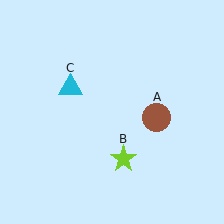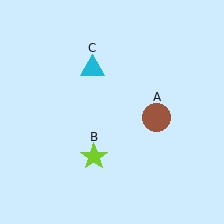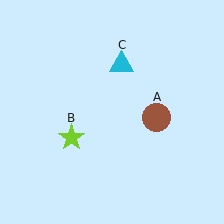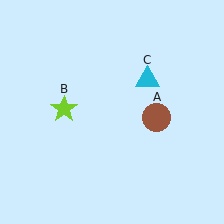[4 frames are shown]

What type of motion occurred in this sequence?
The lime star (object B), cyan triangle (object C) rotated clockwise around the center of the scene.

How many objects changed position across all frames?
2 objects changed position: lime star (object B), cyan triangle (object C).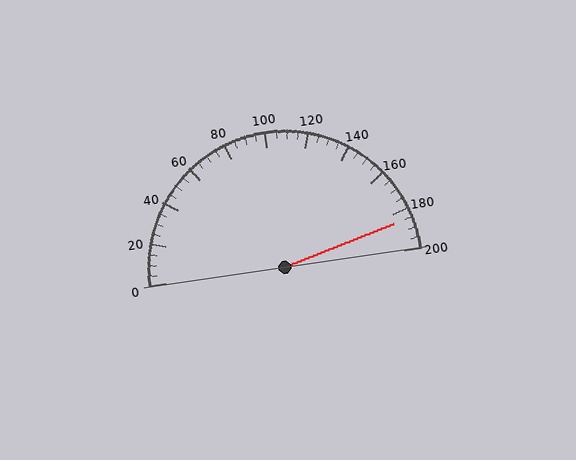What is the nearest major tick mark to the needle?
The nearest major tick mark is 180.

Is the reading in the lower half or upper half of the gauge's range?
The reading is in the upper half of the range (0 to 200).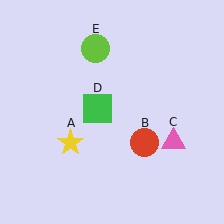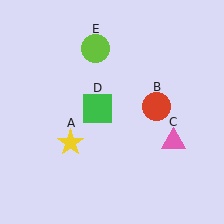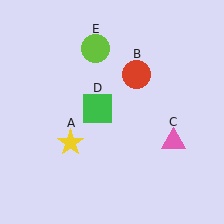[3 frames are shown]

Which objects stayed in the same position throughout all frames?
Yellow star (object A) and pink triangle (object C) and green square (object D) and lime circle (object E) remained stationary.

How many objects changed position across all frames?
1 object changed position: red circle (object B).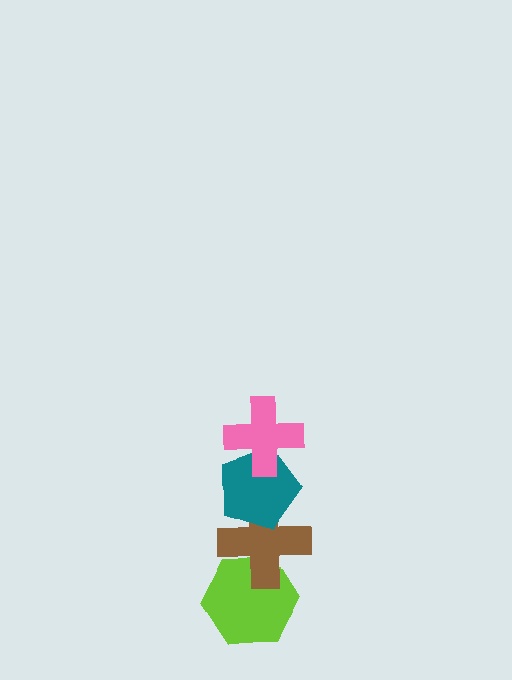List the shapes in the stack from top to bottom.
From top to bottom: the pink cross, the teal pentagon, the brown cross, the lime hexagon.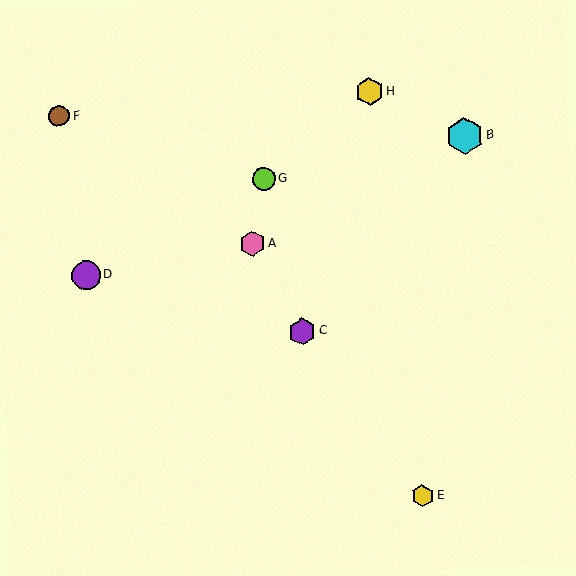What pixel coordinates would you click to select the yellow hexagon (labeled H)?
Click at (370, 92) to select the yellow hexagon H.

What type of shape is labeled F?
Shape F is a brown circle.